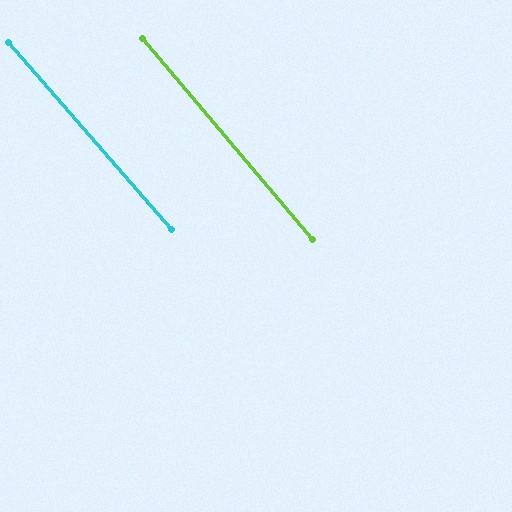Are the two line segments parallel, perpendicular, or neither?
Parallel — their directions differ by only 1.0°.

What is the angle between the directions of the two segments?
Approximately 1 degree.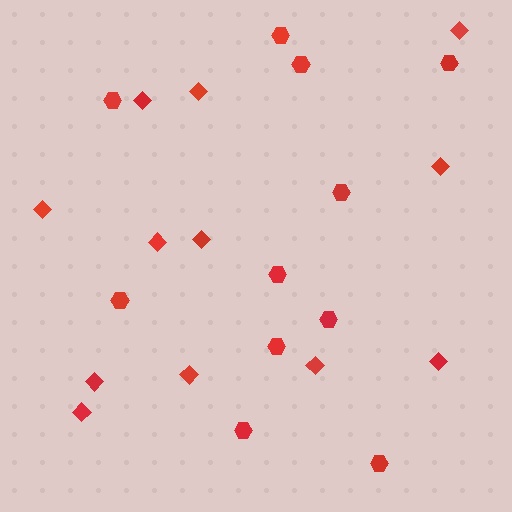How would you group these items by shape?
There are 2 groups: one group of diamonds (12) and one group of hexagons (11).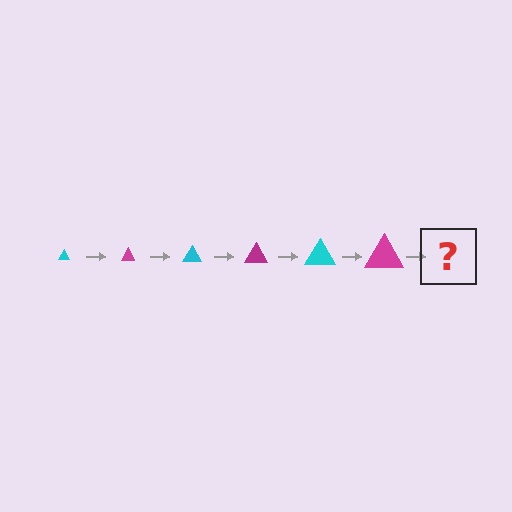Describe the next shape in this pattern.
It should be a cyan triangle, larger than the previous one.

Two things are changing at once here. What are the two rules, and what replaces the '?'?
The two rules are that the triangle grows larger each step and the color cycles through cyan and magenta. The '?' should be a cyan triangle, larger than the previous one.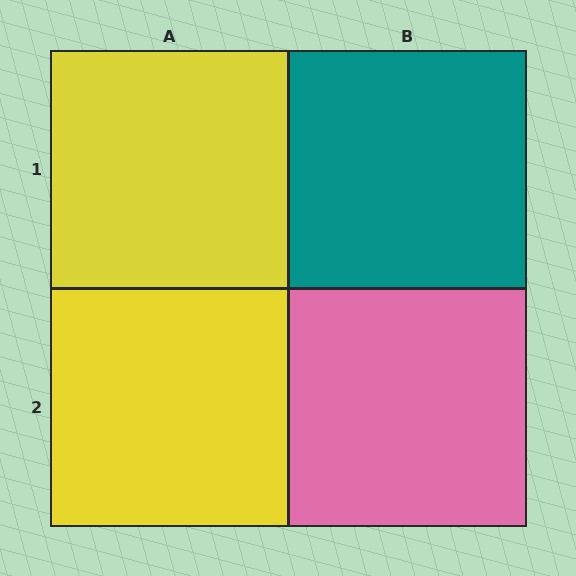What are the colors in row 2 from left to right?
Yellow, pink.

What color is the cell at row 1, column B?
Teal.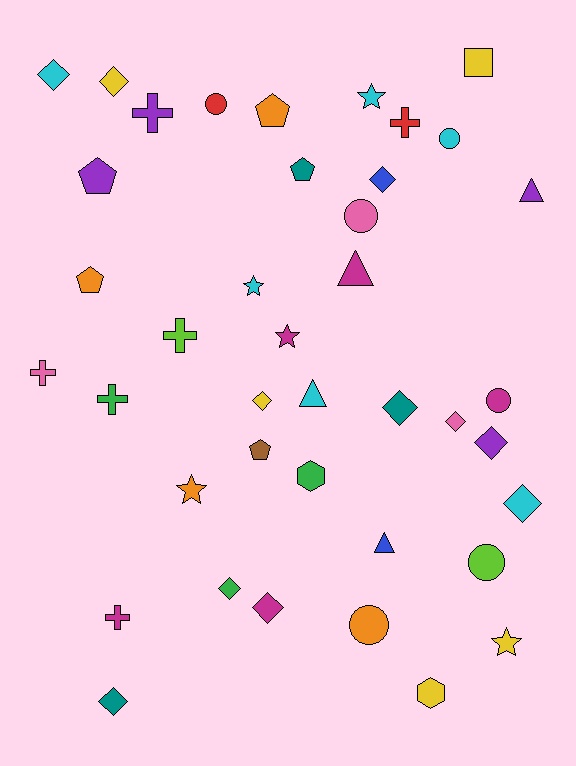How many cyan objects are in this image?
There are 6 cyan objects.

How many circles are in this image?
There are 6 circles.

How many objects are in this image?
There are 40 objects.